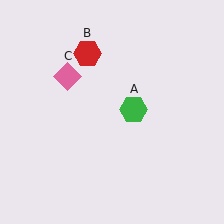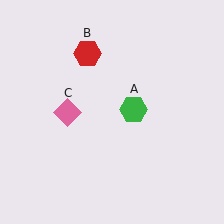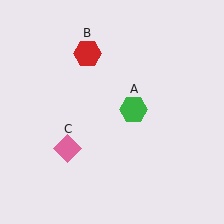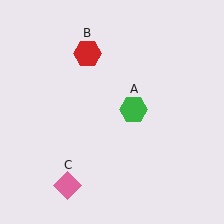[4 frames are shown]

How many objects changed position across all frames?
1 object changed position: pink diamond (object C).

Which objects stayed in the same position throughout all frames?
Green hexagon (object A) and red hexagon (object B) remained stationary.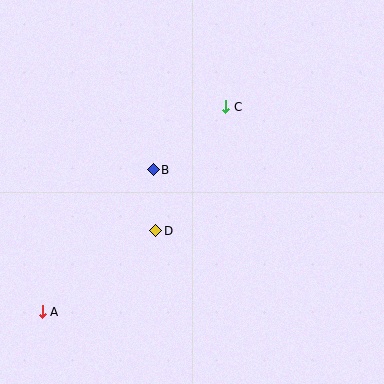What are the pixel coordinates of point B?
Point B is at (153, 170).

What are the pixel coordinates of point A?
Point A is at (42, 312).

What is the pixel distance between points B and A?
The distance between B and A is 180 pixels.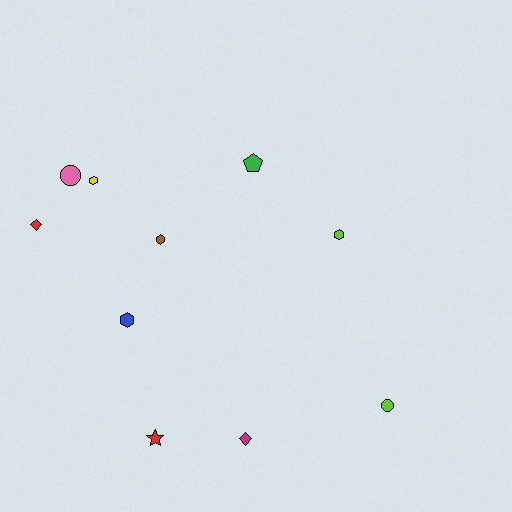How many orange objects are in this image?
There are no orange objects.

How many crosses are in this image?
There are no crosses.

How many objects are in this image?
There are 10 objects.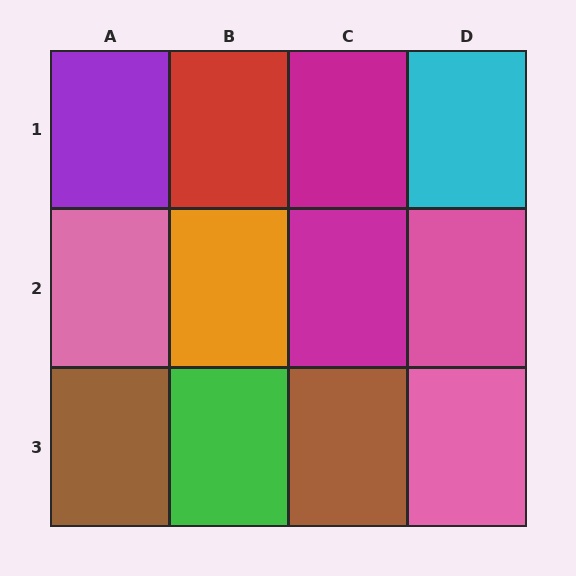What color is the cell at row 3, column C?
Brown.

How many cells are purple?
1 cell is purple.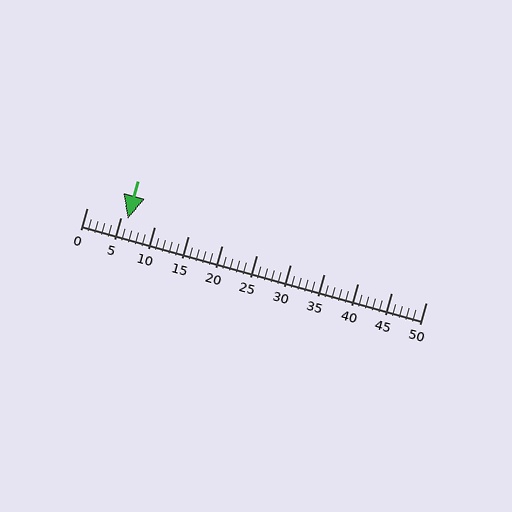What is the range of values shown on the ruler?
The ruler shows values from 0 to 50.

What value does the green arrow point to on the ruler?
The green arrow points to approximately 6.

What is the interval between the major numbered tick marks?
The major tick marks are spaced 5 units apart.